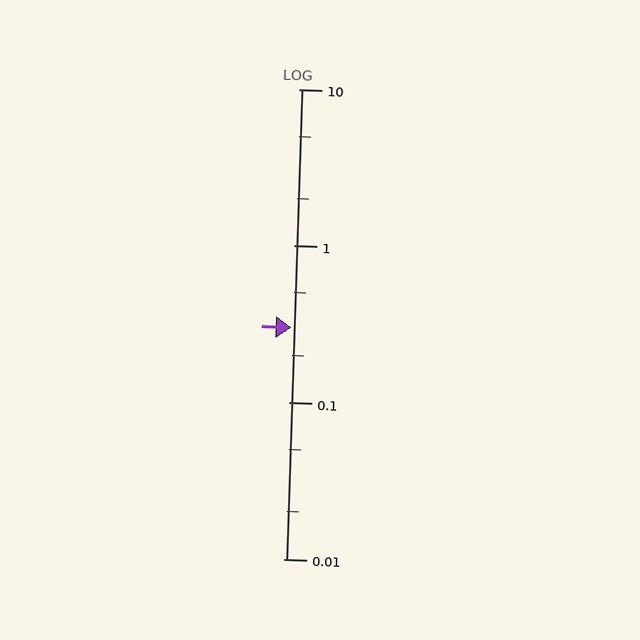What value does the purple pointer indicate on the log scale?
The pointer indicates approximately 0.3.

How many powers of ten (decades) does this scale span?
The scale spans 3 decades, from 0.01 to 10.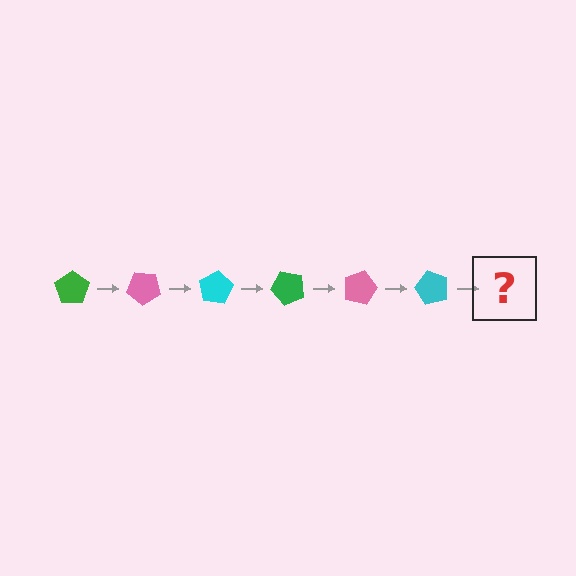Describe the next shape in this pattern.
It should be a green pentagon, rotated 240 degrees from the start.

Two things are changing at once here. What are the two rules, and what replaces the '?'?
The two rules are that it rotates 40 degrees each step and the color cycles through green, pink, and cyan. The '?' should be a green pentagon, rotated 240 degrees from the start.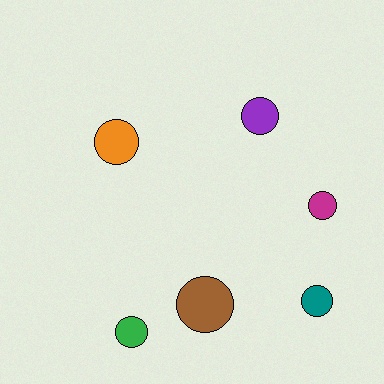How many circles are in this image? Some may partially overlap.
There are 6 circles.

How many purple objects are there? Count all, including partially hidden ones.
There is 1 purple object.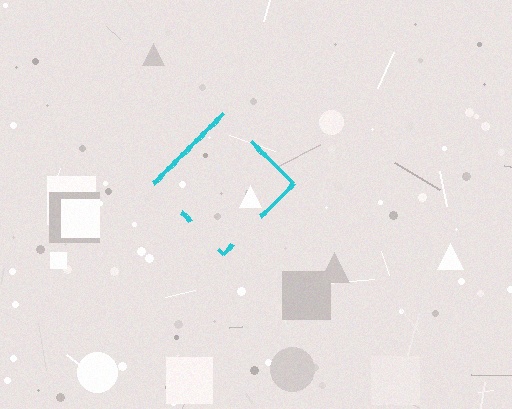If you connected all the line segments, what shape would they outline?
They would outline a diamond.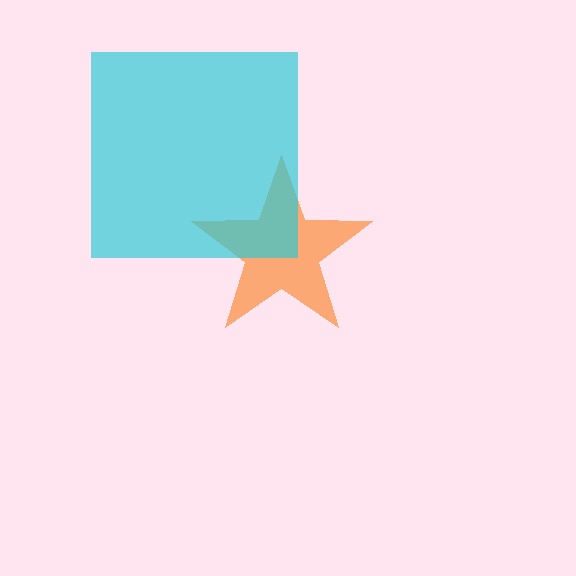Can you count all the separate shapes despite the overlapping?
Yes, there are 2 separate shapes.